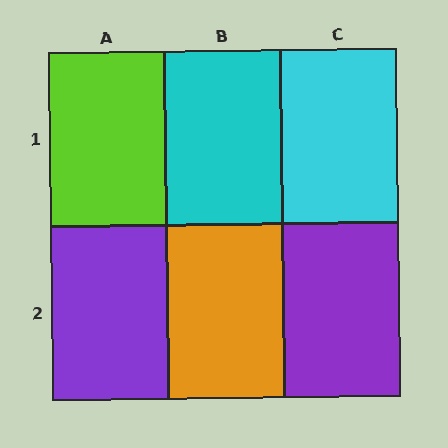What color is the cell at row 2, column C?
Purple.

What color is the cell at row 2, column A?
Purple.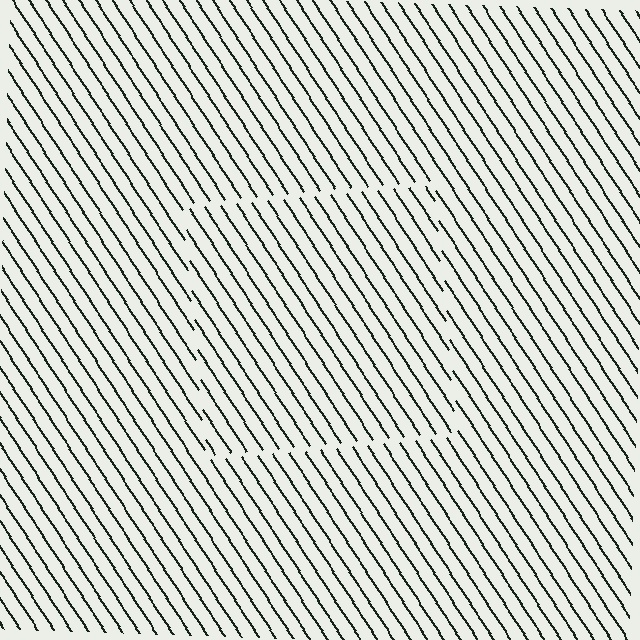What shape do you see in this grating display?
An illusory square. The interior of the shape contains the same grating, shifted by half a period — the contour is defined by the phase discontinuity where line-ends from the inner and outer gratings abut.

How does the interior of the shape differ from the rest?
The interior of the shape contains the same grating, shifted by half a period — the contour is defined by the phase discontinuity where line-ends from the inner and outer gratings abut.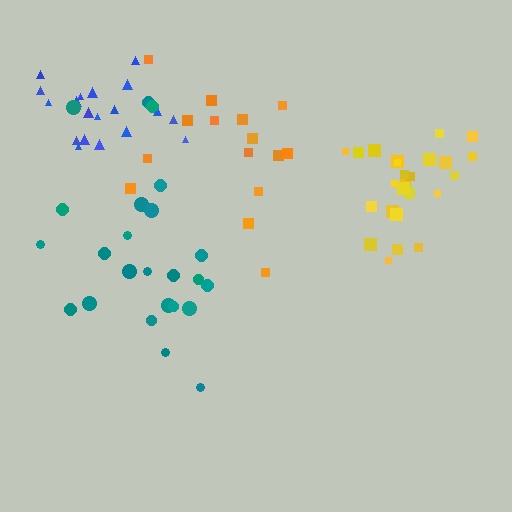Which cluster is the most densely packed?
Yellow.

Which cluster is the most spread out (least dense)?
Orange.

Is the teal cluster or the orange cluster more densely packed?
Teal.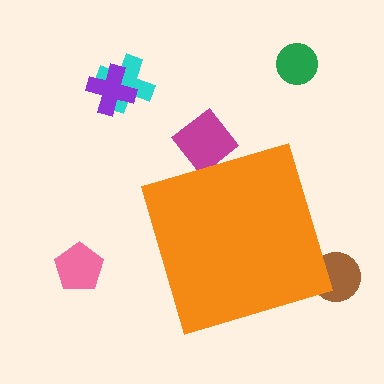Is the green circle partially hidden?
No, the green circle is fully visible.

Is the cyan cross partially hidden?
No, the cyan cross is fully visible.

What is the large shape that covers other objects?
An orange diamond.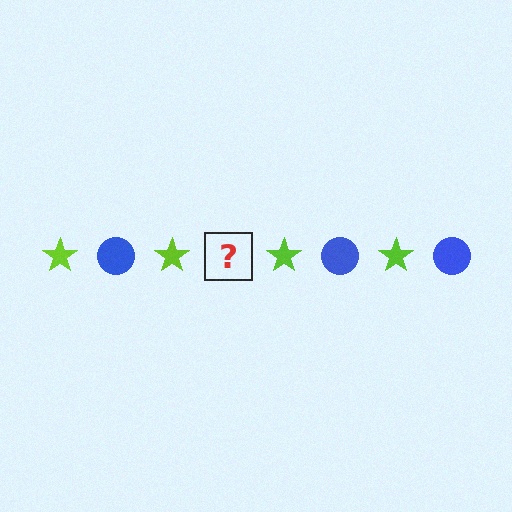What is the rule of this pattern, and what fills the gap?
The rule is that the pattern alternates between lime star and blue circle. The gap should be filled with a blue circle.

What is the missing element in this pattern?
The missing element is a blue circle.